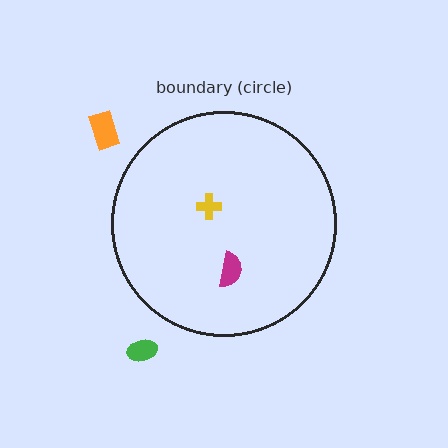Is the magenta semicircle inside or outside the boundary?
Inside.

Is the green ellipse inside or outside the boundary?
Outside.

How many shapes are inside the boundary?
2 inside, 2 outside.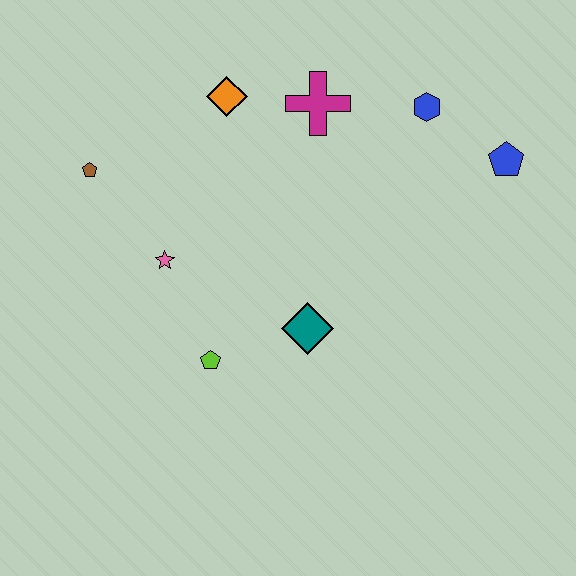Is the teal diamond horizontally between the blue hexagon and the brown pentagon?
Yes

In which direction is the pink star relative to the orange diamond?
The pink star is below the orange diamond.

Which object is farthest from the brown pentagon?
The blue pentagon is farthest from the brown pentagon.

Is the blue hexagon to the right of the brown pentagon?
Yes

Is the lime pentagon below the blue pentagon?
Yes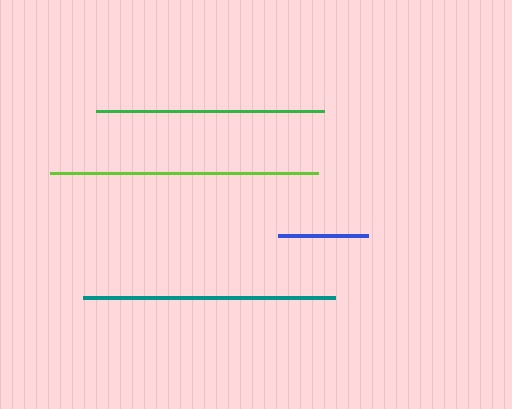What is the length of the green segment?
The green segment is approximately 228 pixels long.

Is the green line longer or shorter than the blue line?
The green line is longer than the blue line.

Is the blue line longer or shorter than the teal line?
The teal line is longer than the blue line.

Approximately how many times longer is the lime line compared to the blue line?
The lime line is approximately 3.0 times the length of the blue line.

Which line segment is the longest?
The lime line is the longest at approximately 269 pixels.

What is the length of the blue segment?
The blue segment is approximately 90 pixels long.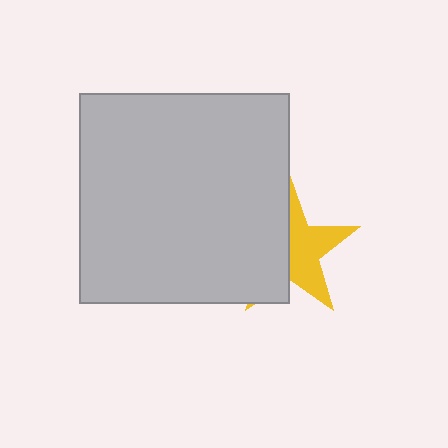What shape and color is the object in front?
The object in front is a light gray square.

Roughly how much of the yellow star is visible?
About half of it is visible (roughly 51%).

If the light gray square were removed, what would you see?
You would see the complete yellow star.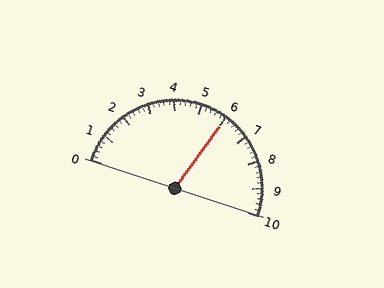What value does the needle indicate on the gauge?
The needle indicates approximately 6.0.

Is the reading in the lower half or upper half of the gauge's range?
The reading is in the upper half of the range (0 to 10).